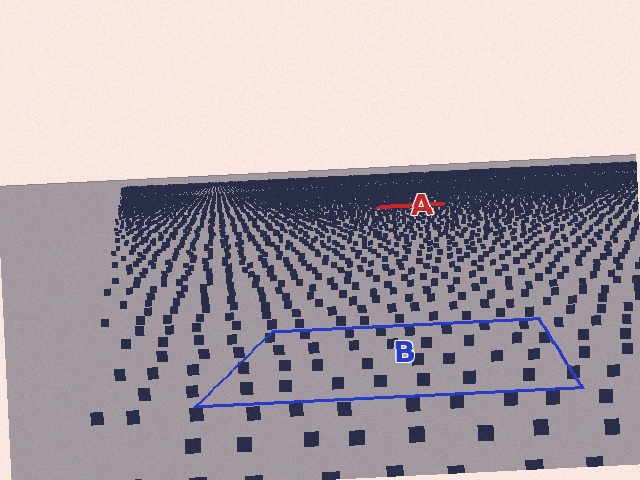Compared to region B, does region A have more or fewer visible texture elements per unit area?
Region A has more texture elements per unit area — they are packed more densely because it is farther away.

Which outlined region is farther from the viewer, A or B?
Region A is farther from the viewer — the texture elements inside it appear smaller and more densely packed.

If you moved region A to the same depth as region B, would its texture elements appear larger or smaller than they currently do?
They would appear larger. At a closer depth, the same texture elements are projected at a bigger on-screen size.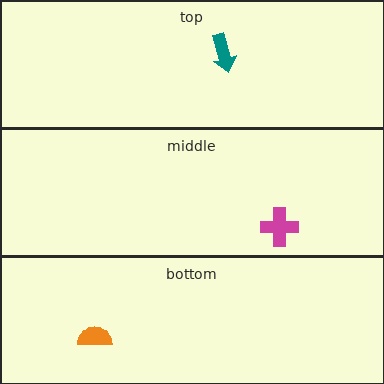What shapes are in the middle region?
The magenta cross.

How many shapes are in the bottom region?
1.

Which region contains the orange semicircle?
The bottom region.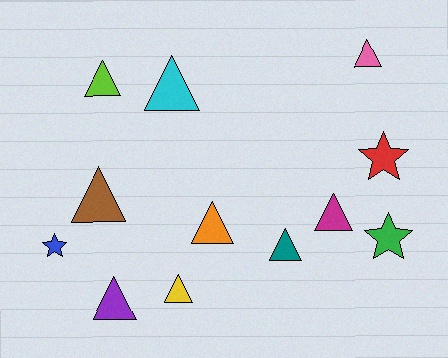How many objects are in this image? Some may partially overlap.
There are 12 objects.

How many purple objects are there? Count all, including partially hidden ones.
There is 1 purple object.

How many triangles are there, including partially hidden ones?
There are 9 triangles.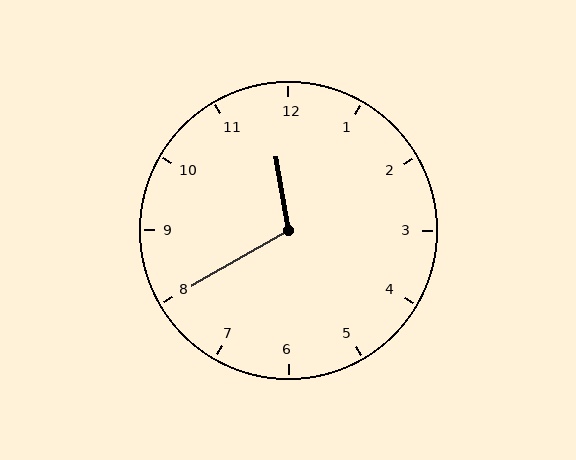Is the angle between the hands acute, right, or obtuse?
It is obtuse.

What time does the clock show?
11:40.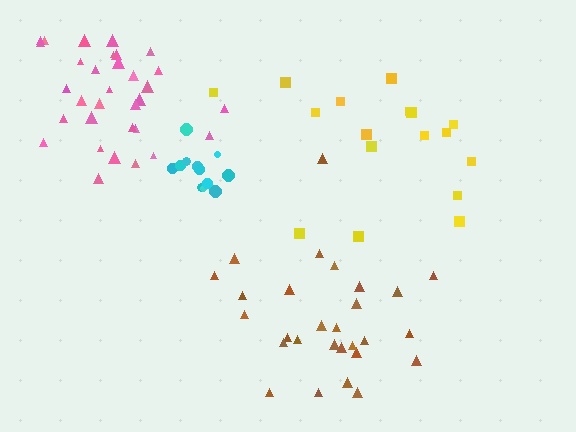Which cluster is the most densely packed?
Cyan.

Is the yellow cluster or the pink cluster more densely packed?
Pink.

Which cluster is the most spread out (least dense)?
Brown.